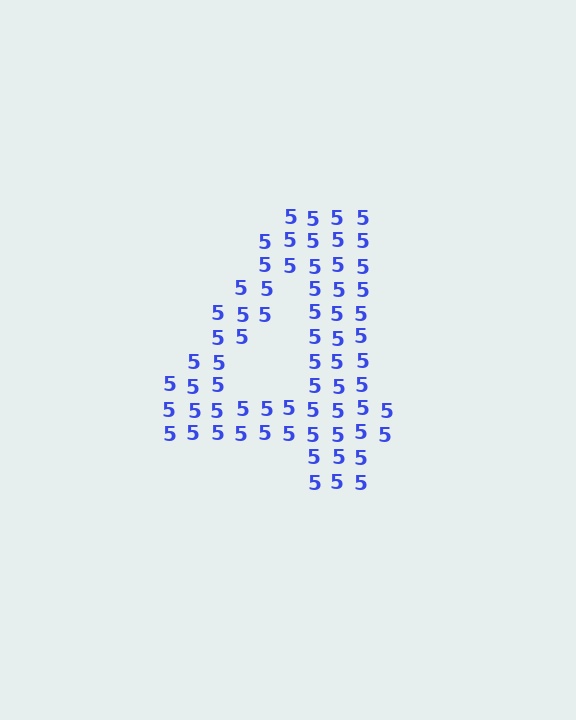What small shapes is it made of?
It is made of small digit 5's.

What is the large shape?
The large shape is the digit 4.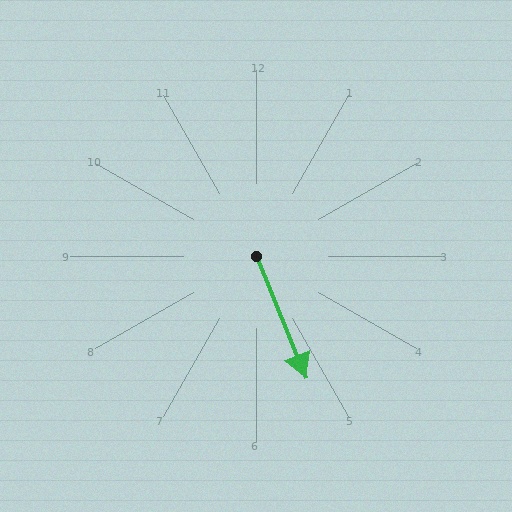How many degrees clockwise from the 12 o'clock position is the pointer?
Approximately 158 degrees.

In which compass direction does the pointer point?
South.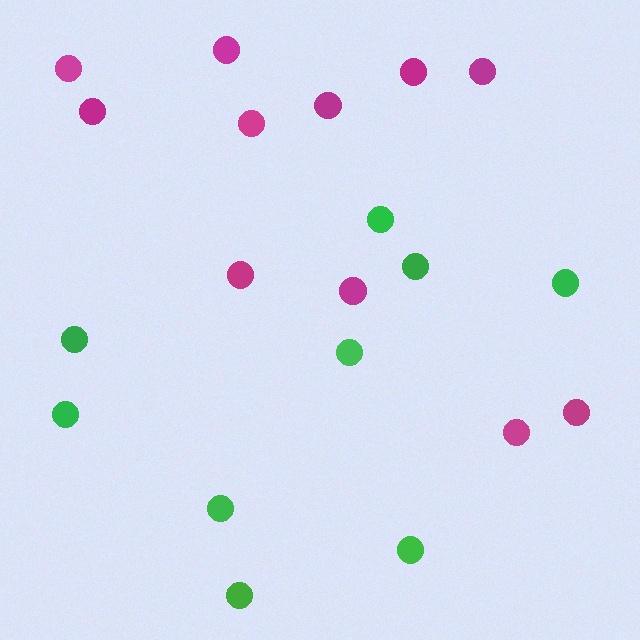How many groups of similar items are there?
There are 2 groups: one group of magenta circles (11) and one group of green circles (9).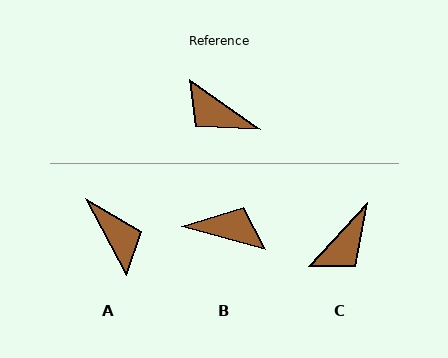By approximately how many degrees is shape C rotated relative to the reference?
Approximately 83 degrees counter-clockwise.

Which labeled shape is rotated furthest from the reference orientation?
B, about 159 degrees away.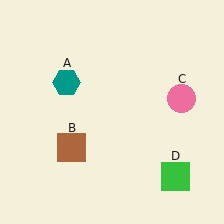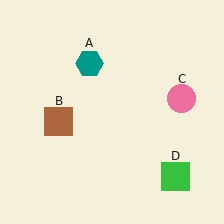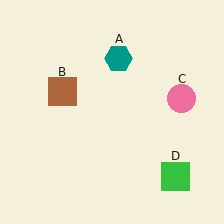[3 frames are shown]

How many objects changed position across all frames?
2 objects changed position: teal hexagon (object A), brown square (object B).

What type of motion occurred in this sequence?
The teal hexagon (object A), brown square (object B) rotated clockwise around the center of the scene.